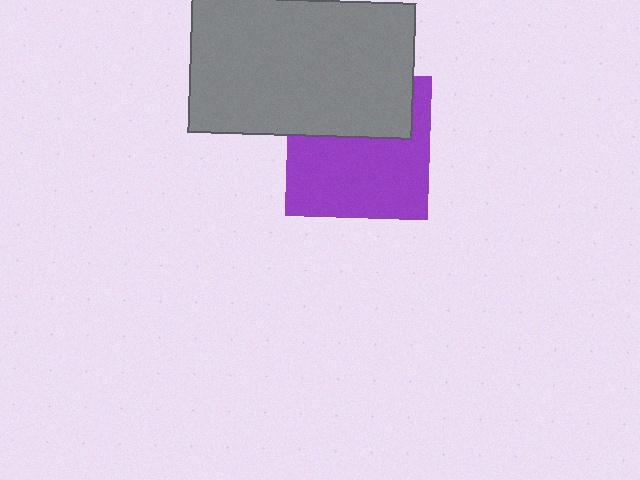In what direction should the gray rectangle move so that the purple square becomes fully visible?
The gray rectangle should move up. That is the shortest direction to clear the overlap and leave the purple square fully visible.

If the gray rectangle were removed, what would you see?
You would see the complete purple square.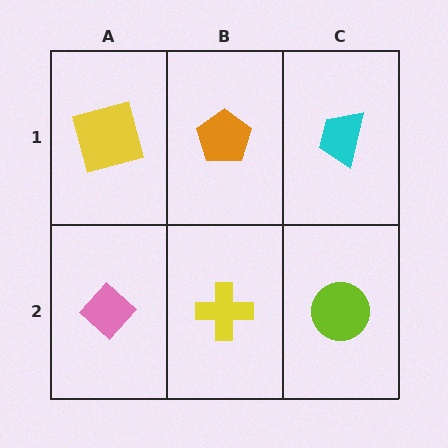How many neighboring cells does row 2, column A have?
2.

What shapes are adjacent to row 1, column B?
A yellow cross (row 2, column B), a yellow square (row 1, column A), a cyan trapezoid (row 1, column C).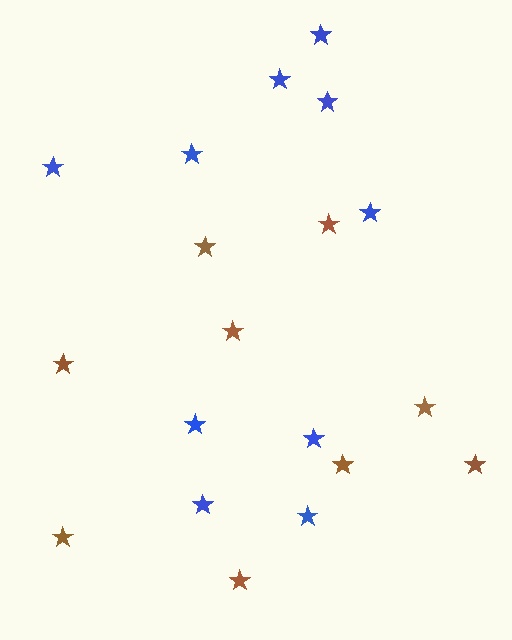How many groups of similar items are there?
There are 2 groups: one group of blue stars (10) and one group of brown stars (9).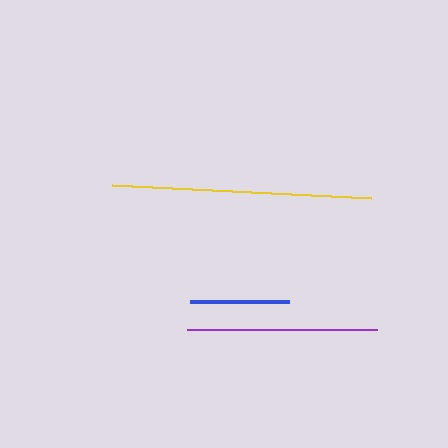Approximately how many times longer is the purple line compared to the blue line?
The purple line is approximately 1.9 times the length of the blue line.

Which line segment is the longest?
The yellow line is the longest at approximately 260 pixels.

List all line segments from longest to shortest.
From longest to shortest: yellow, purple, blue.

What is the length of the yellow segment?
The yellow segment is approximately 260 pixels long.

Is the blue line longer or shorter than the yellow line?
The yellow line is longer than the blue line.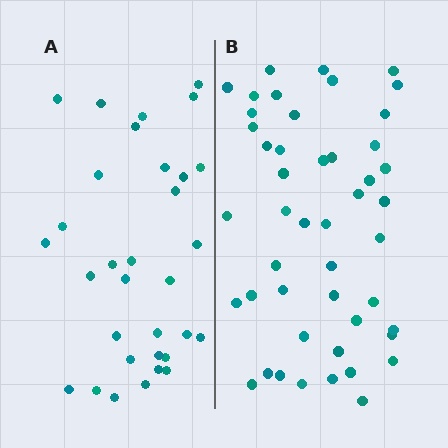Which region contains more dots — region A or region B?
Region B (the right region) has more dots.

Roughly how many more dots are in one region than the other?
Region B has approximately 15 more dots than region A.